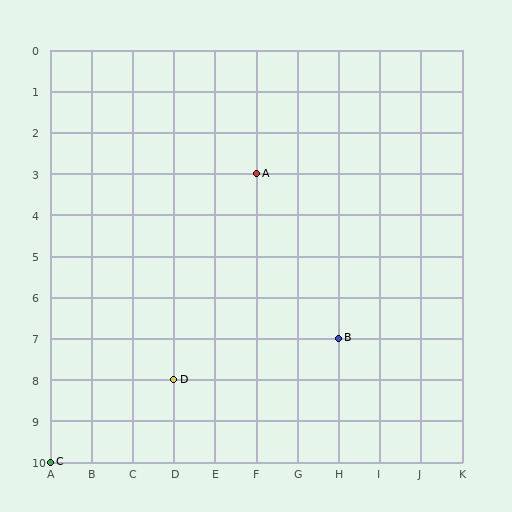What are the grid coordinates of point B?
Point B is at grid coordinates (H, 7).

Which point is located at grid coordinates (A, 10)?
Point C is at (A, 10).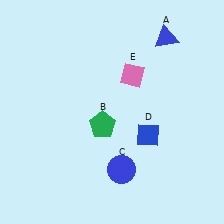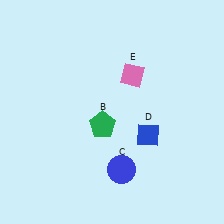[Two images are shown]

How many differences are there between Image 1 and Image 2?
There is 1 difference between the two images.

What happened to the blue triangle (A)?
The blue triangle (A) was removed in Image 2. It was in the top-right area of Image 1.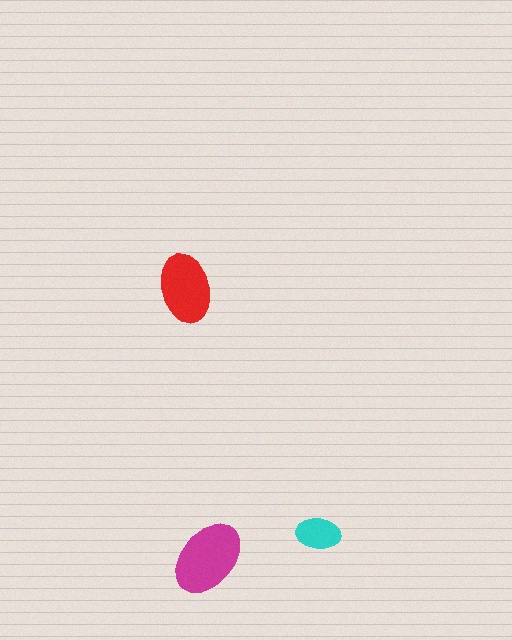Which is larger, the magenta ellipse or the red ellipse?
The magenta one.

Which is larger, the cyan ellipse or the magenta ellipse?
The magenta one.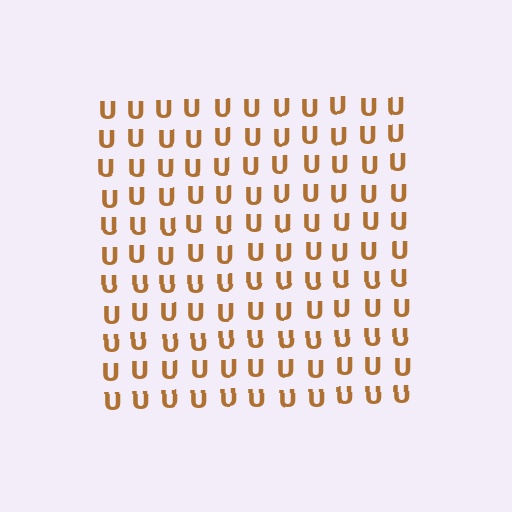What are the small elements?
The small elements are letter U's.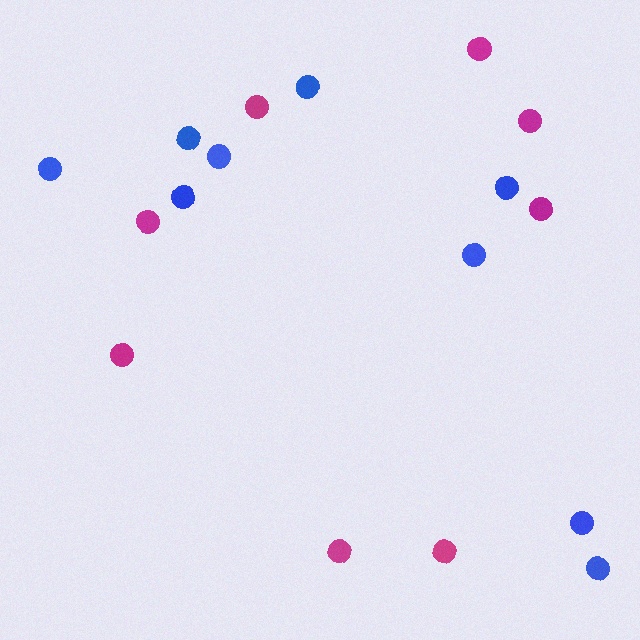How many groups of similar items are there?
There are 2 groups: one group of blue circles (9) and one group of magenta circles (8).